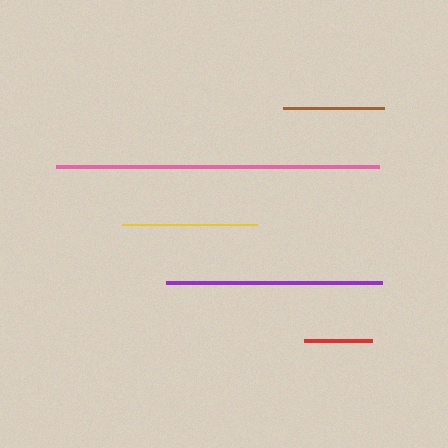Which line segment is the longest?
The pink line is the longest at approximately 323 pixels.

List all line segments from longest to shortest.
From longest to shortest: pink, purple, yellow, brown, red.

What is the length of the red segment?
The red segment is approximately 68 pixels long.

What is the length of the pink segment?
The pink segment is approximately 323 pixels long.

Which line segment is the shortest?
The red line is the shortest at approximately 68 pixels.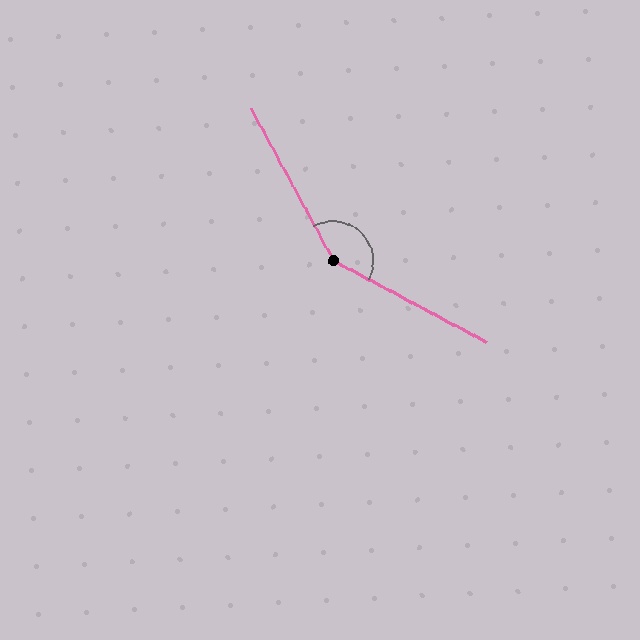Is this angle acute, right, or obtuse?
It is obtuse.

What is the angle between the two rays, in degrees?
Approximately 146 degrees.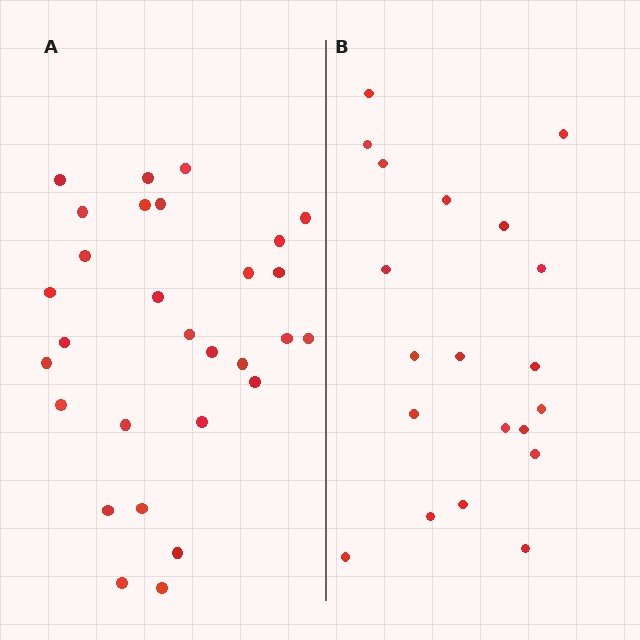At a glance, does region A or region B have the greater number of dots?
Region A (the left region) has more dots.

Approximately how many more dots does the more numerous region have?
Region A has roughly 8 or so more dots than region B.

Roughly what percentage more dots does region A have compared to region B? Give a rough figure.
About 45% more.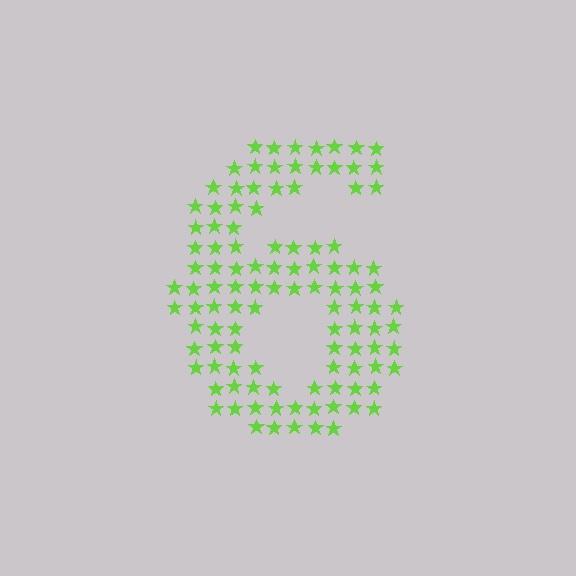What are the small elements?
The small elements are stars.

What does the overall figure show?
The overall figure shows the digit 6.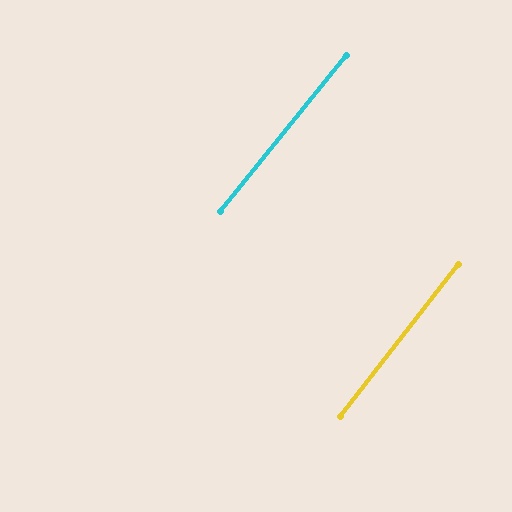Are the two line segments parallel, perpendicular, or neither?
Parallel — their directions differ by only 1.2°.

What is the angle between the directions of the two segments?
Approximately 1 degree.